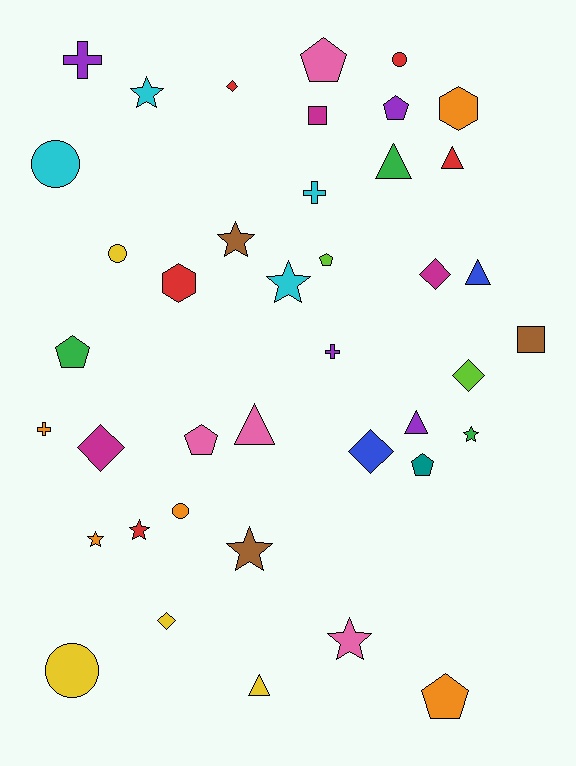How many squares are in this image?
There are 2 squares.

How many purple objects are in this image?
There are 4 purple objects.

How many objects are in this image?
There are 40 objects.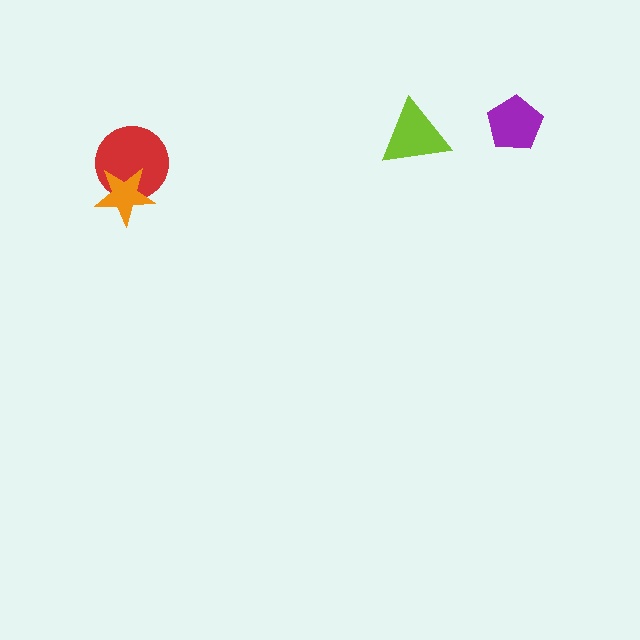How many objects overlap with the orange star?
1 object overlaps with the orange star.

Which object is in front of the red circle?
The orange star is in front of the red circle.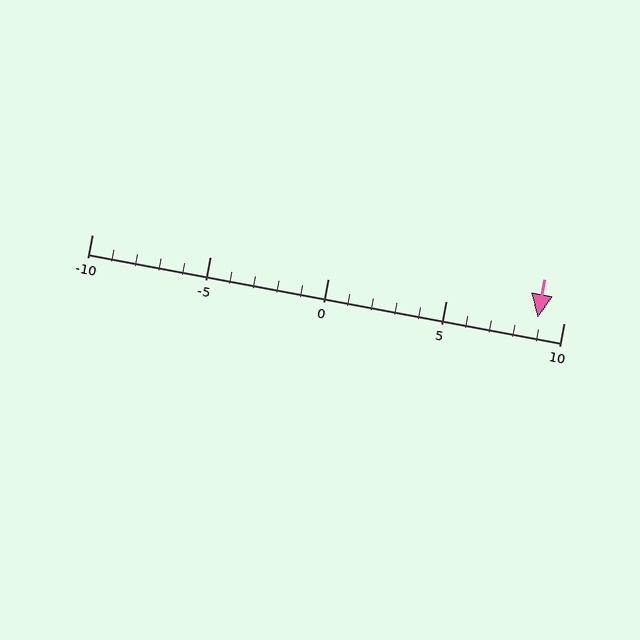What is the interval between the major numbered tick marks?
The major tick marks are spaced 5 units apart.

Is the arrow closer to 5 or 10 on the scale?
The arrow is closer to 10.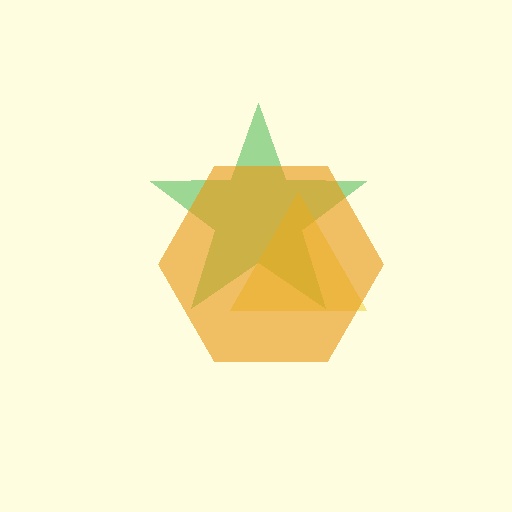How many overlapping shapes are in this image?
There are 3 overlapping shapes in the image.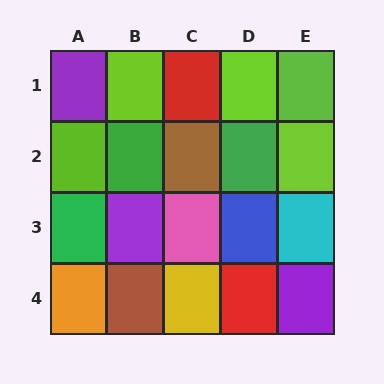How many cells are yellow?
1 cell is yellow.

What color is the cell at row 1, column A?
Purple.